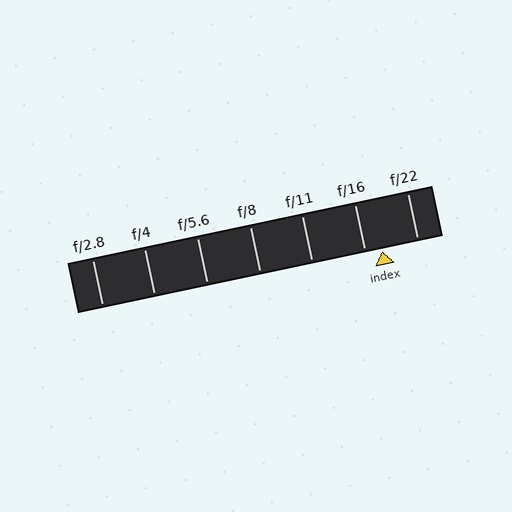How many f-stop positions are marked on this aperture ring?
There are 7 f-stop positions marked.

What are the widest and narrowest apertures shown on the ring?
The widest aperture shown is f/2.8 and the narrowest is f/22.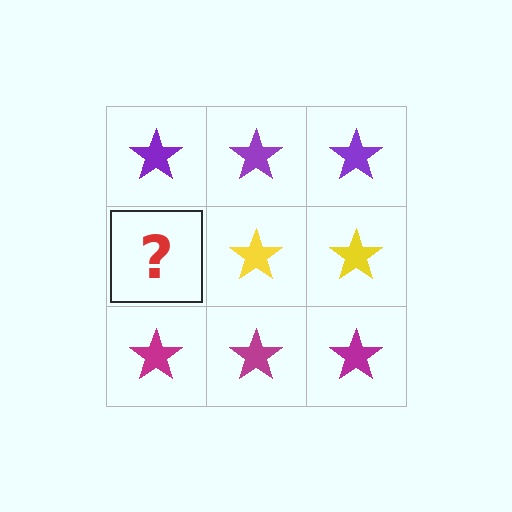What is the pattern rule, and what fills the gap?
The rule is that each row has a consistent color. The gap should be filled with a yellow star.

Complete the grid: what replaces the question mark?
The question mark should be replaced with a yellow star.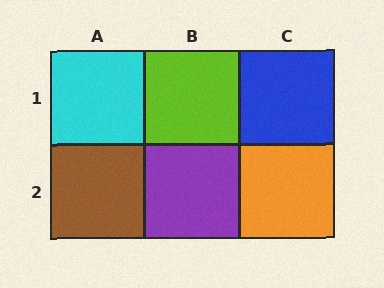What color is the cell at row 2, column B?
Purple.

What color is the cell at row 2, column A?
Brown.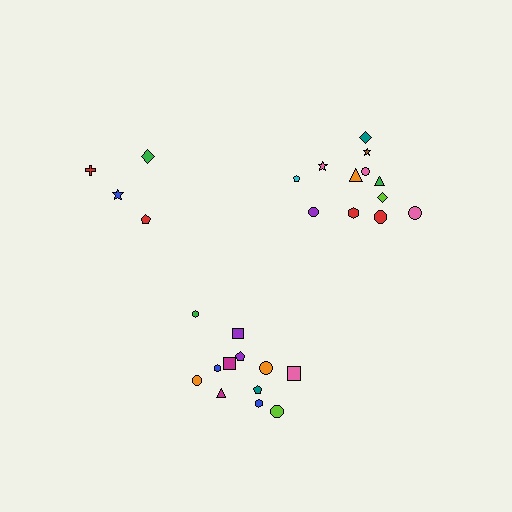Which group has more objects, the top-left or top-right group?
The top-right group.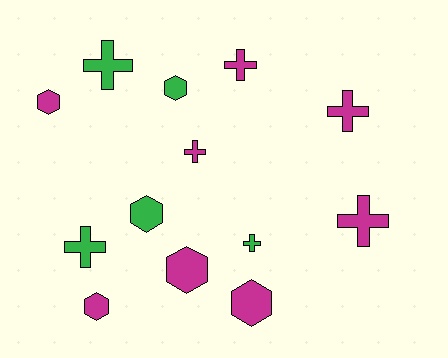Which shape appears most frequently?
Cross, with 7 objects.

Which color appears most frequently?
Magenta, with 8 objects.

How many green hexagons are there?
There are 2 green hexagons.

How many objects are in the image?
There are 13 objects.